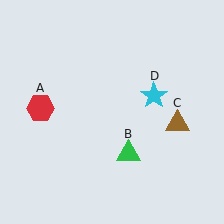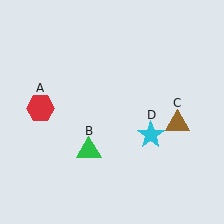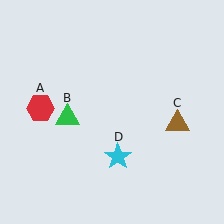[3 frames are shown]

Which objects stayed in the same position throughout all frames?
Red hexagon (object A) and brown triangle (object C) remained stationary.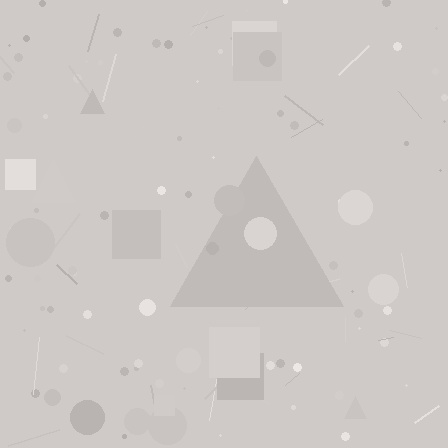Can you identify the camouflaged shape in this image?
The camouflaged shape is a triangle.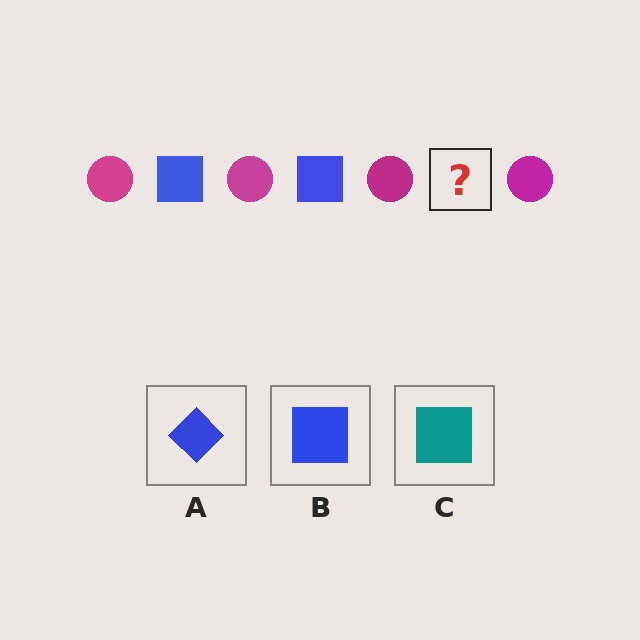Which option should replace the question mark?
Option B.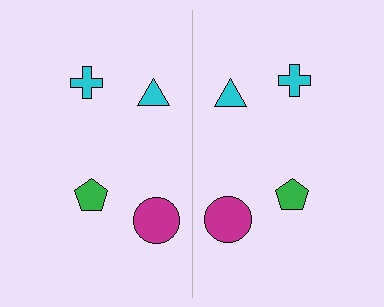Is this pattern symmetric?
Yes, this pattern has bilateral (reflection) symmetry.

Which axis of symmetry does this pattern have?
The pattern has a vertical axis of symmetry running through the center of the image.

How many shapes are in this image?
There are 8 shapes in this image.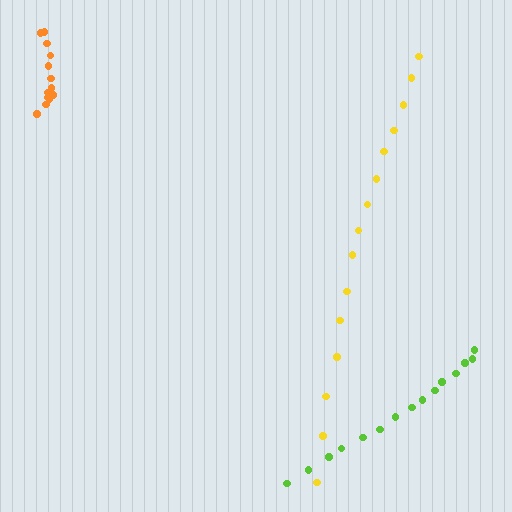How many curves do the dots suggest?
There are 3 distinct paths.